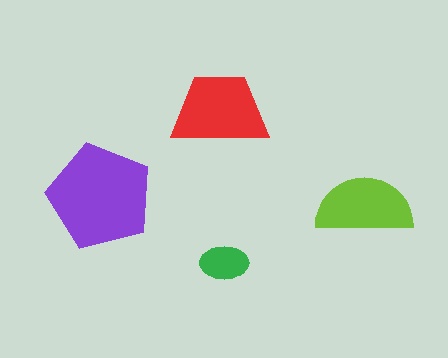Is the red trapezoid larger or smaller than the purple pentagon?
Smaller.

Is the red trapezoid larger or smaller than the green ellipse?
Larger.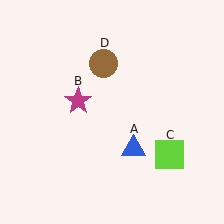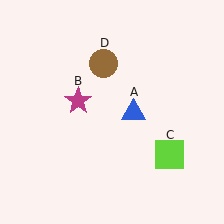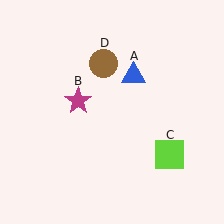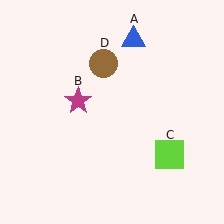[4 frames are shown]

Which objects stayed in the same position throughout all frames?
Magenta star (object B) and lime square (object C) and brown circle (object D) remained stationary.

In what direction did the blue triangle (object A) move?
The blue triangle (object A) moved up.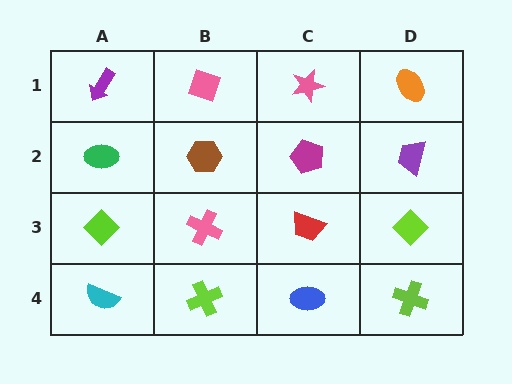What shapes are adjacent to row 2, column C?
A pink star (row 1, column C), a red trapezoid (row 3, column C), a brown hexagon (row 2, column B), a purple trapezoid (row 2, column D).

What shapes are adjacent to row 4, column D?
A lime diamond (row 3, column D), a blue ellipse (row 4, column C).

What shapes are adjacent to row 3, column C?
A magenta pentagon (row 2, column C), a blue ellipse (row 4, column C), a pink cross (row 3, column B), a lime diamond (row 3, column D).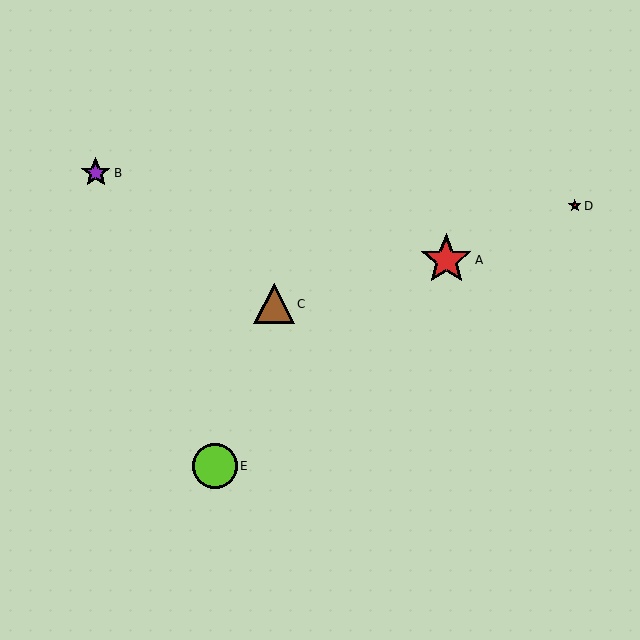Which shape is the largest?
The red star (labeled A) is the largest.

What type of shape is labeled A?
Shape A is a red star.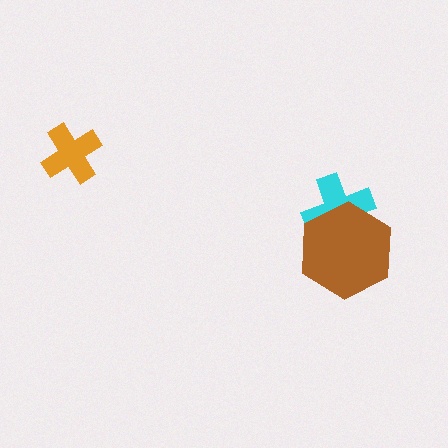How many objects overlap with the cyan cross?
1 object overlaps with the cyan cross.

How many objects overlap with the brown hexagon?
1 object overlaps with the brown hexagon.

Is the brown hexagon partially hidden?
No, no other shape covers it.